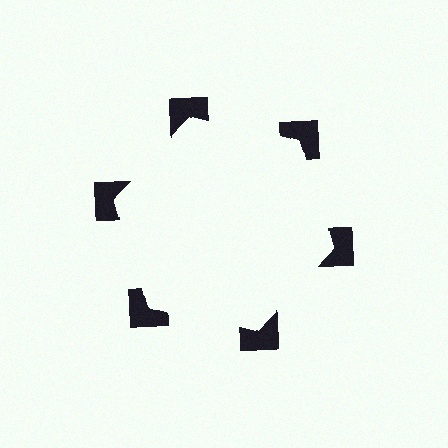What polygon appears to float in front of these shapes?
An illusory hexagon — its edges are inferred from the aligned wedge cuts in the notched squares, not physically drawn.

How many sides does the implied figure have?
6 sides.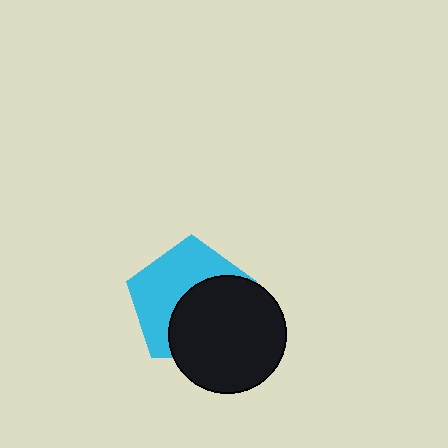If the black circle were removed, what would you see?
You would see the complete cyan pentagon.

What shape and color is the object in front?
The object in front is a black circle.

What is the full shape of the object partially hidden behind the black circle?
The partially hidden object is a cyan pentagon.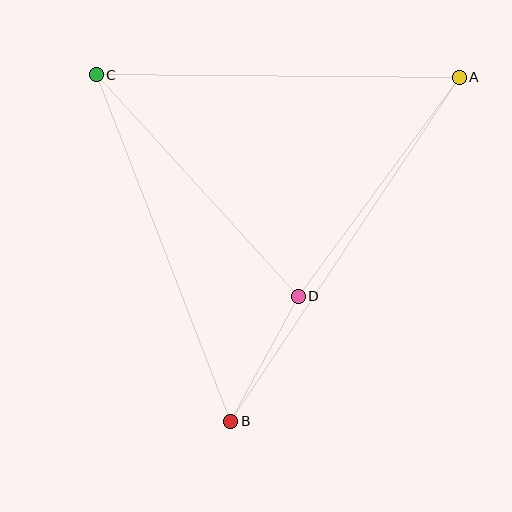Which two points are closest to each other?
Points B and D are closest to each other.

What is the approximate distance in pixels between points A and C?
The distance between A and C is approximately 363 pixels.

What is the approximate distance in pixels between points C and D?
The distance between C and D is approximately 300 pixels.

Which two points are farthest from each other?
Points A and B are farthest from each other.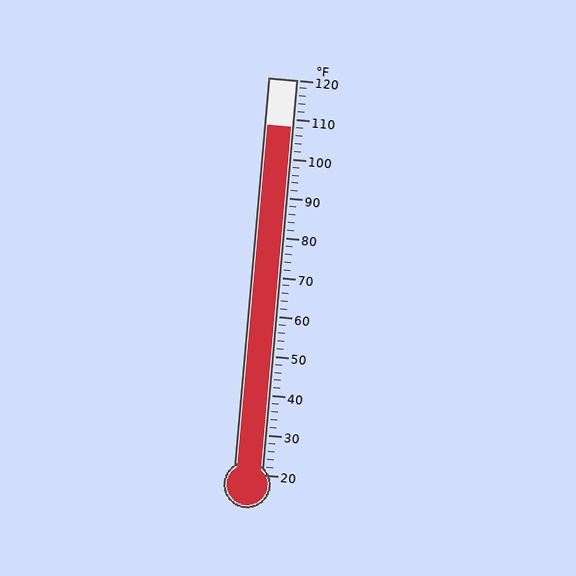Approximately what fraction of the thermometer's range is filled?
The thermometer is filled to approximately 90% of its range.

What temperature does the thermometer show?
The thermometer shows approximately 108°F.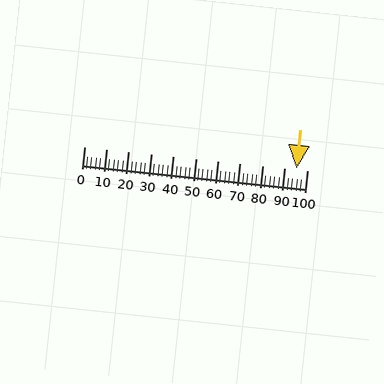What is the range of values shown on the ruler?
The ruler shows values from 0 to 100.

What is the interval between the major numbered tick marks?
The major tick marks are spaced 10 units apart.